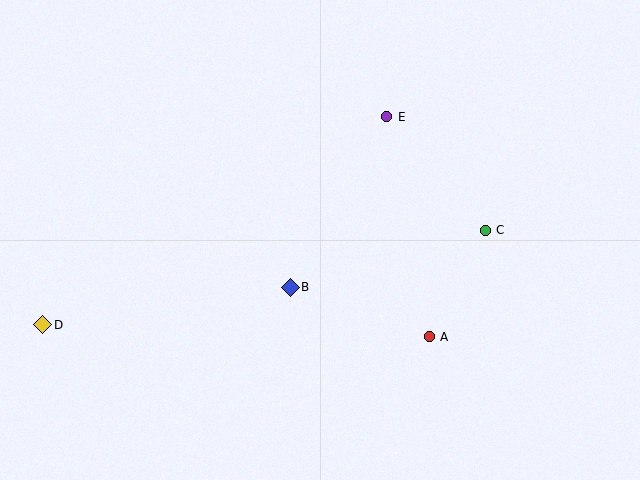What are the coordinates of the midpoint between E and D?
The midpoint between E and D is at (215, 221).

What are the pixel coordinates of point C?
Point C is at (485, 230).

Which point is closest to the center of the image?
Point B at (290, 287) is closest to the center.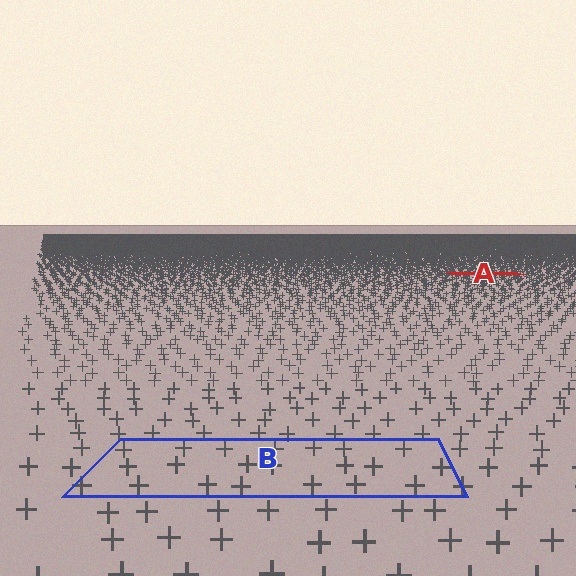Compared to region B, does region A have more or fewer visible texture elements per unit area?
Region A has more texture elements per unit area — they are packed more densely because it is farther away.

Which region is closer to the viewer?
Region B is closer. The texture elements there are larger and more spread out.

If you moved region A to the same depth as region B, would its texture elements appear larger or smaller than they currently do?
They would appear larger. At a closer depth, the same texture elements are projected at a bigger on-screen size.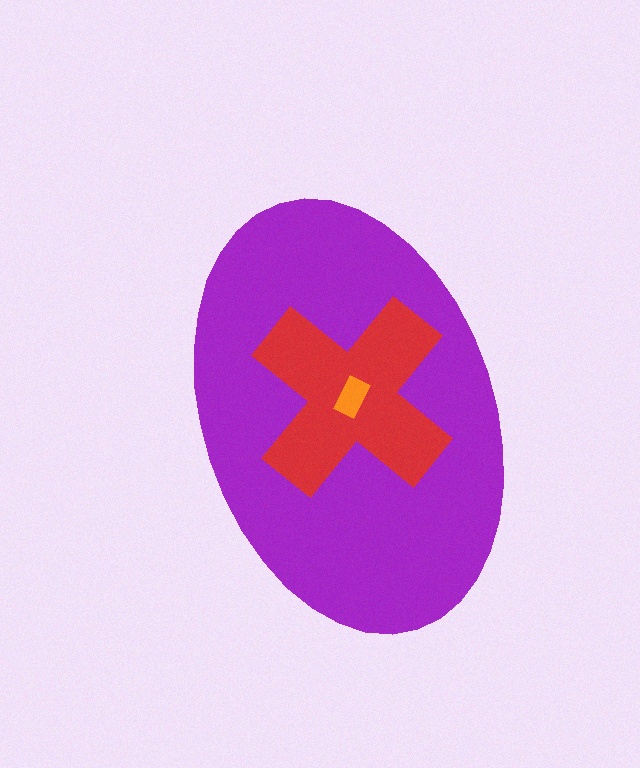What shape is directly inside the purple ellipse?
The red cross.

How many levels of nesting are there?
3.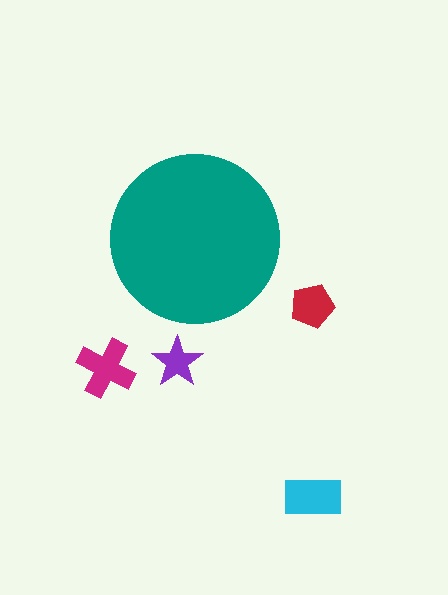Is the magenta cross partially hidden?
No, the magenta cross is fully visible.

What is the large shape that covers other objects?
A teal circle.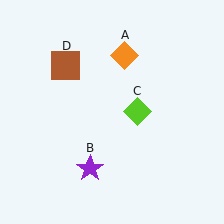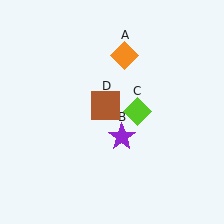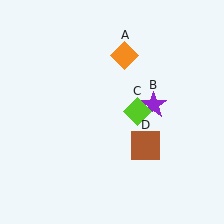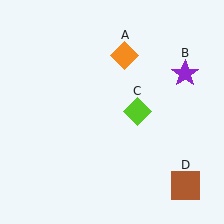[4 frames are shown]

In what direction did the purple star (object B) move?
The purple star (object B) moved up and to the right.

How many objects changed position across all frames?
2 objects changed position: purple star (object B), brown square (object D).